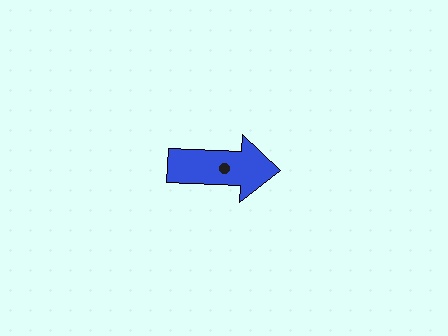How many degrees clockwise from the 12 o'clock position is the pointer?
Approximately 93 degrees.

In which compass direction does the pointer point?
East.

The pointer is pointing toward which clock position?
Roughly 3 o'clock.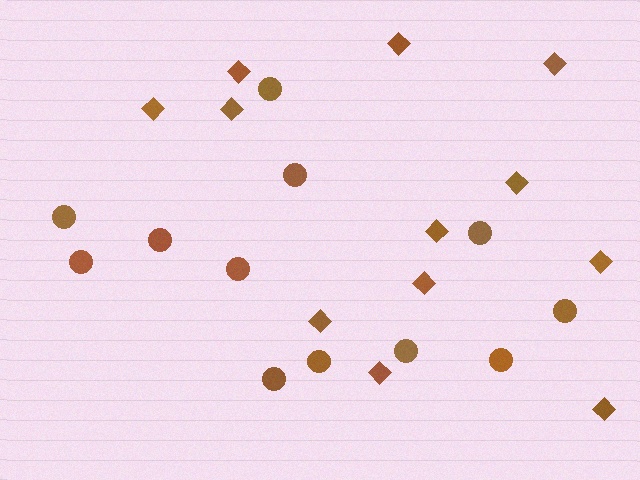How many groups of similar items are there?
There are 2 groups: one group of diamonds (12) and one group of circles (12).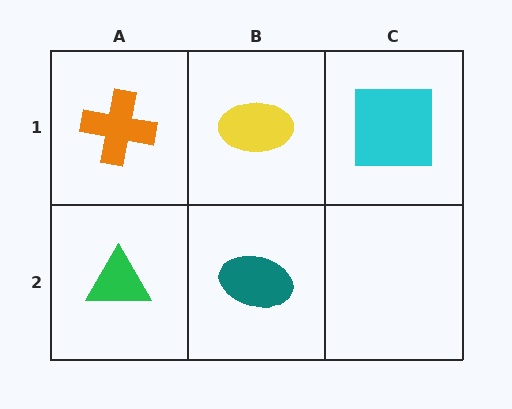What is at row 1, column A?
An orange cross.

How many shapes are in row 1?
3 shapes.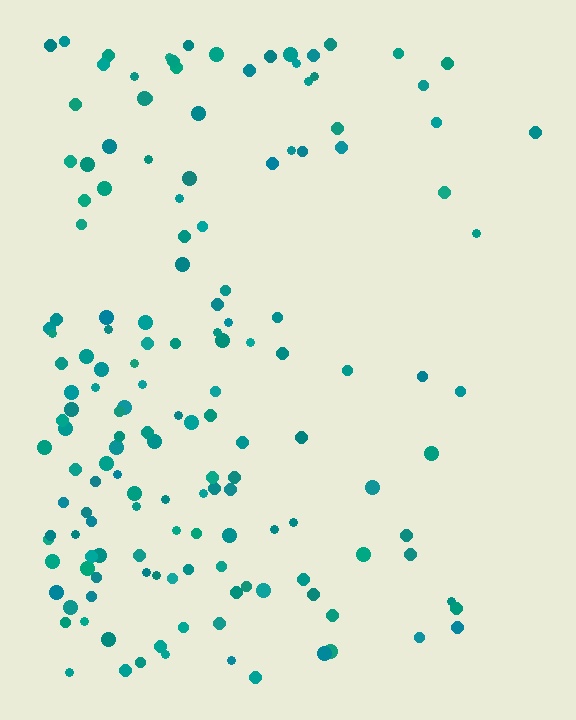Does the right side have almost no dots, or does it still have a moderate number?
Still a moderate number, just noticeably fewer than the left.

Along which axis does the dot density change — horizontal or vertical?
Horizontal.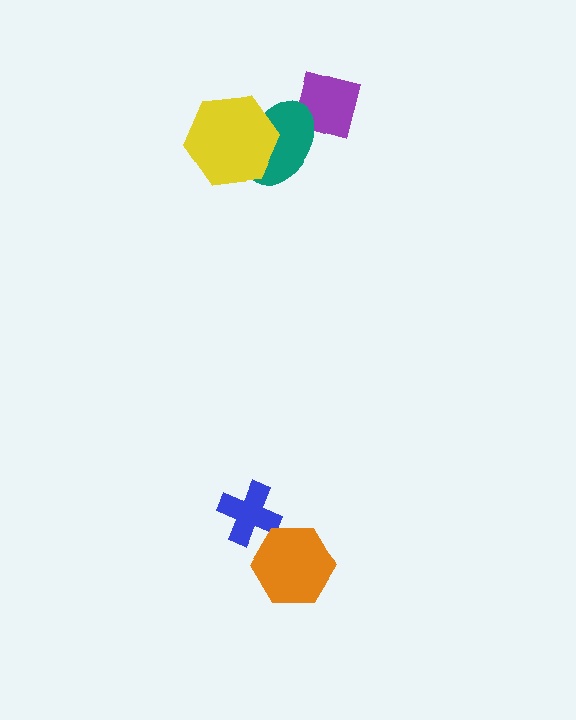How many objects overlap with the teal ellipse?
2 objects overlap with the teal ellipse.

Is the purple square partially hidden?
Yes, it is partially covered by another shape.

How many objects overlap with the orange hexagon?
0 objects overlap with the orange hexagon.